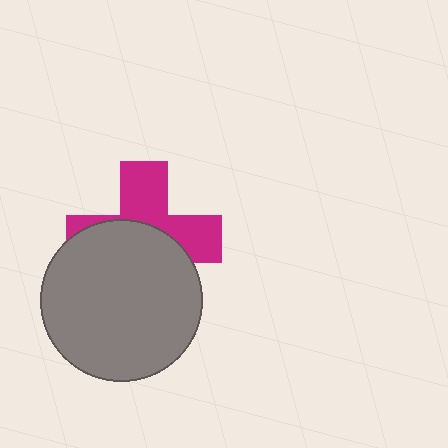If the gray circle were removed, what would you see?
You would see the complete magenta cross.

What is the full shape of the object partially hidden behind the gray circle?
The partially hidden object is a magenta cross.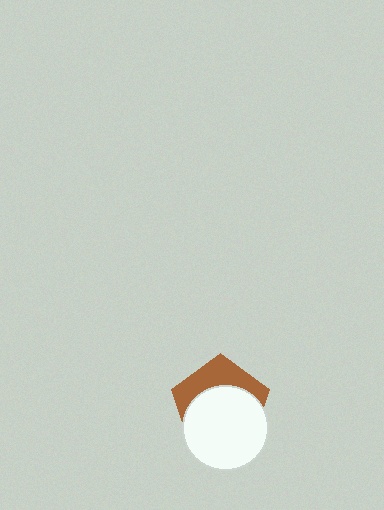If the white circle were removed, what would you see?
You would see the complete brown pentagon.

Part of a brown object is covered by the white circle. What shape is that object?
It is a pentagon.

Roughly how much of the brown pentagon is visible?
A small part of it is visible (roughly 36%).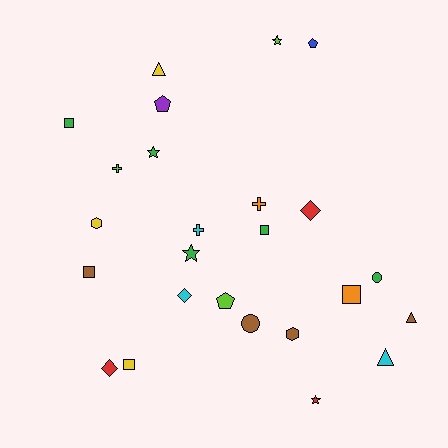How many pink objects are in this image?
There are no pink objects.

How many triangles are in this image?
There are 3 triangles.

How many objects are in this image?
There are 25 objects.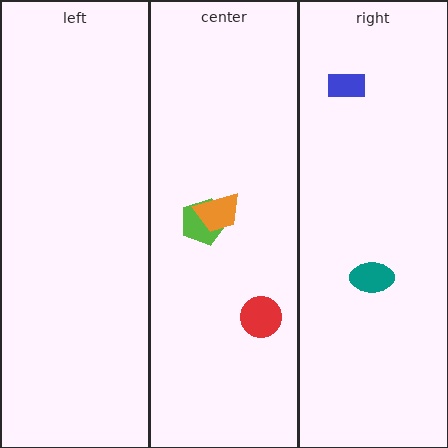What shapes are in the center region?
The red circle, the lime pentagon, the orange trapezoid.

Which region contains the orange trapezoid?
The center region.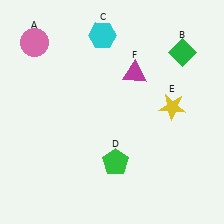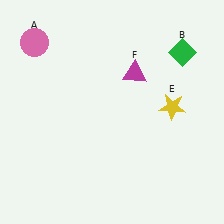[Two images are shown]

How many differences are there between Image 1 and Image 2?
There are 2 differences between the two images.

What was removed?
The cyan hexagon (C), the green pentagon (D) were removed in Image 2.